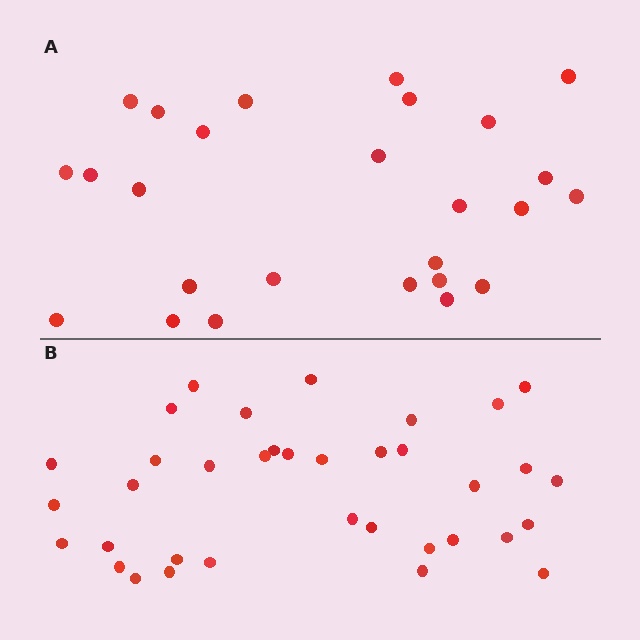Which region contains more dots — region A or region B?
Region B (the bottom region) has more dots.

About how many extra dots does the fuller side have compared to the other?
Region B has roughly 10 or so more dots than region A.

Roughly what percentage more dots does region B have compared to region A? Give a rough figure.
About 40% more.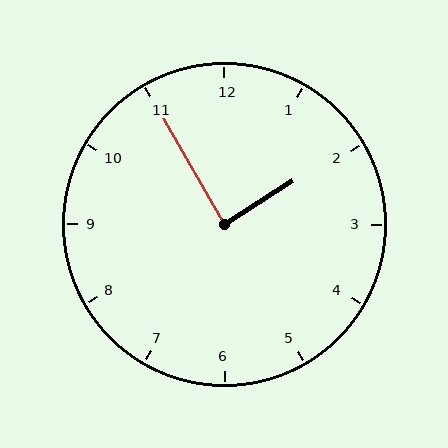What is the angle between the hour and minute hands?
Approximately 88 degrees.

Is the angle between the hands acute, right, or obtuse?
It is right.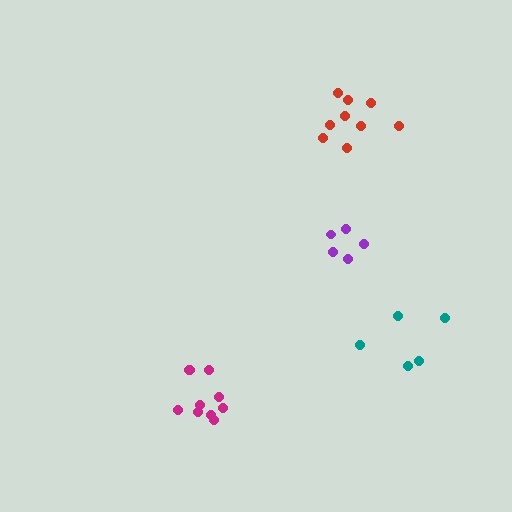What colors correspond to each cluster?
The clusters are colored: teal, red, magenta, purple.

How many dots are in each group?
Group 1: 5 dots, Group 2: 9 dots, Group 3: 10 dots, Group 4: 5 dots (29 total).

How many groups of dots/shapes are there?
There are 4 groups.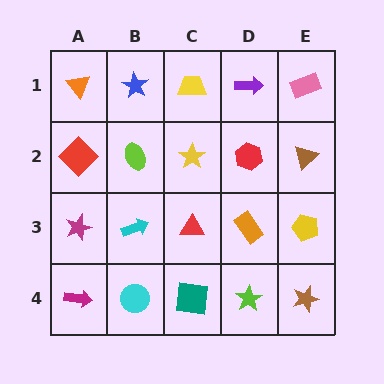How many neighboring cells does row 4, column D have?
3.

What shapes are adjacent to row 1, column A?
A red diamond (row 2, column A), a blue star (row 1, column B).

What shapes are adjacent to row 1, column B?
A lime ellipse (row 2, column B), an orange triangle (row 1, column A), a yellow trapezoid (row 1, column C).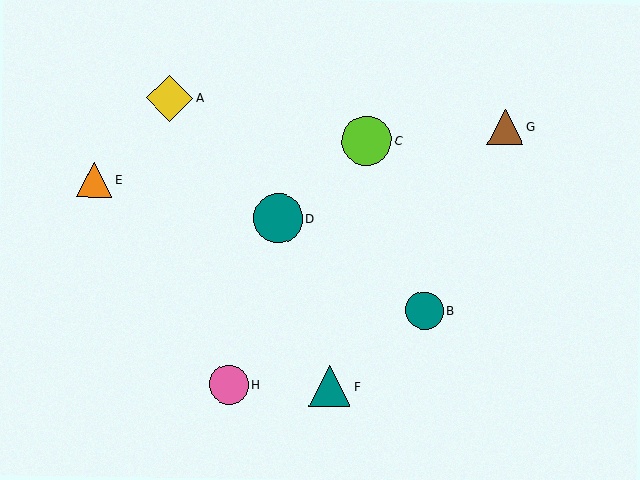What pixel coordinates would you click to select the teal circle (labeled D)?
Click at (278, 218) to select the teal circle D.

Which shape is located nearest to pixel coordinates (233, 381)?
The pink circle (labeled H) at (229, 385) is nearest to that location.